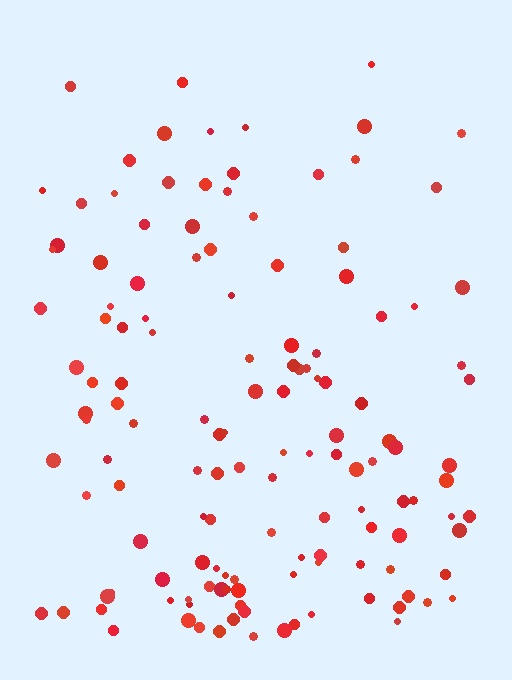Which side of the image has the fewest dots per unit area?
The top.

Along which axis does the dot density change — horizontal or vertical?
Vertical.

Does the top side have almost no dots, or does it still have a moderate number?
Still a moderate number, just noticeably fewer than the bottom.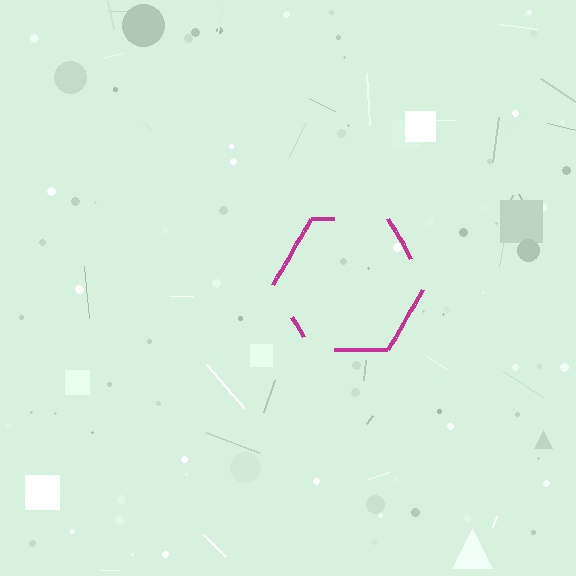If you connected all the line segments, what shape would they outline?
They would outline a hexagon.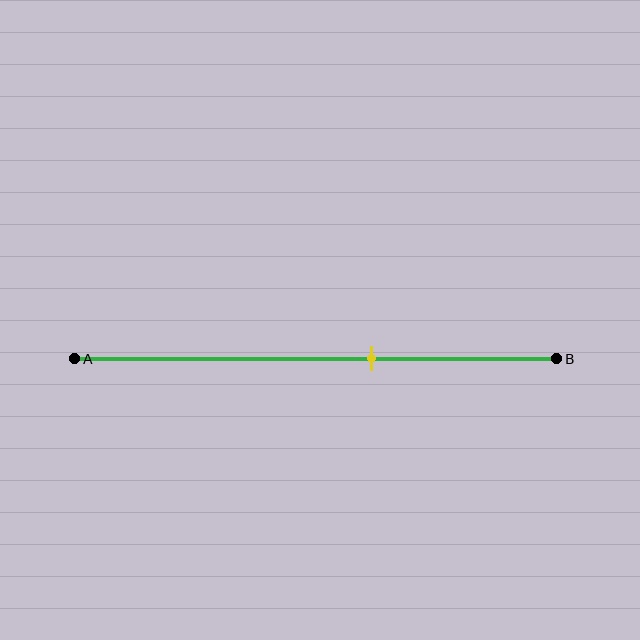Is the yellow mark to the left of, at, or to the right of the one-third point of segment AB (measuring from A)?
The yellow mark is to the right of the one-third point of segment AB.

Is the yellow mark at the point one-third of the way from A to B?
No, the mark is at about 60% from A, not at the 33% one-third point.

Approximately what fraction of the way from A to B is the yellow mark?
The yellow mark is approximately 60% of the way from A to B.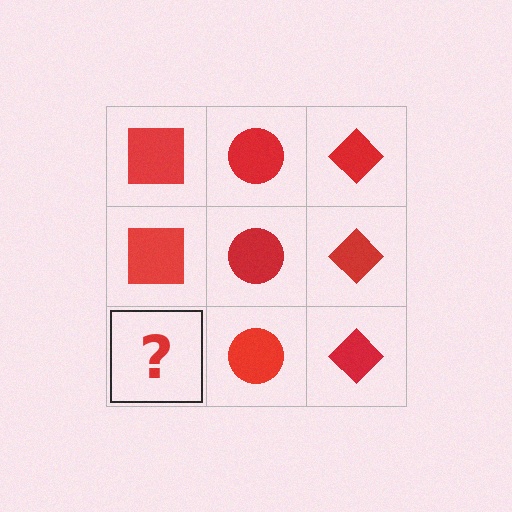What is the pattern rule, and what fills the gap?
The rule is that each column has a consistent shape. The gap should be filled with a red square.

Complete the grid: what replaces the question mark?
The question mark should be replaced with a red square.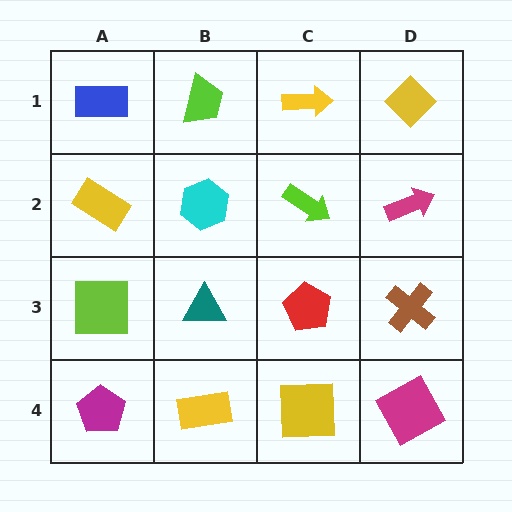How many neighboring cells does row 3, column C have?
4.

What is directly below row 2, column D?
A brown cross.